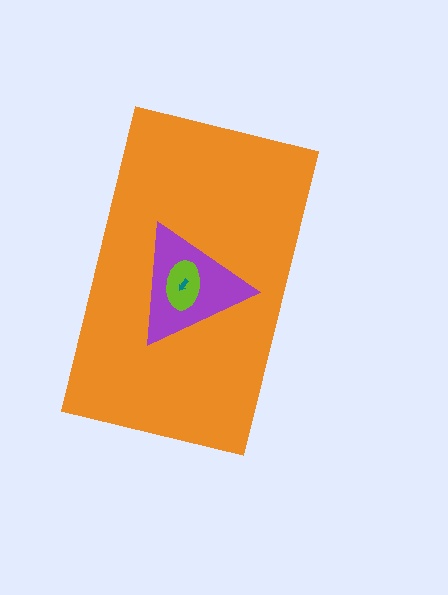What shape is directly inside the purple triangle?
The lime ellipse.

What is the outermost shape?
The orange rectangle.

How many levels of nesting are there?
4.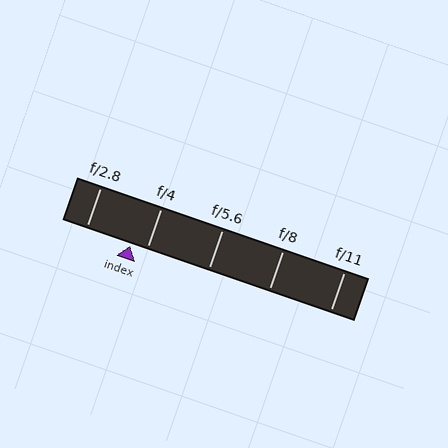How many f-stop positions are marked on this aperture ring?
There are 5 f-stop positions marked.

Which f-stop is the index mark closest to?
The index mark is closest to f/4.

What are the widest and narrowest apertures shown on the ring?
The widest aperture shown is f/2.8 and the narrowest is f/11.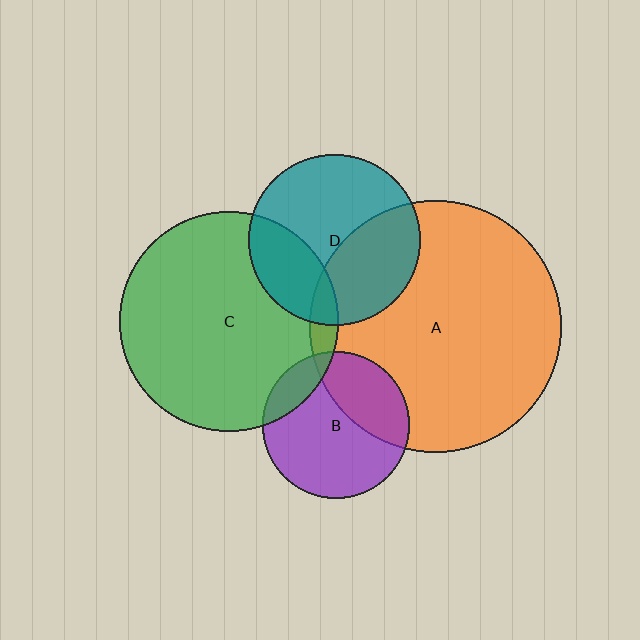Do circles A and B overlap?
Yes.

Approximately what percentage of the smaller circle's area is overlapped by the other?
Approximately 35%.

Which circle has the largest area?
Circle A (orange).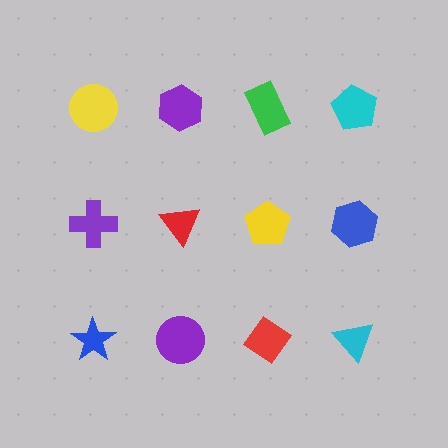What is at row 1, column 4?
A cyan pentagon.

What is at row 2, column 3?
A yellow pentagon.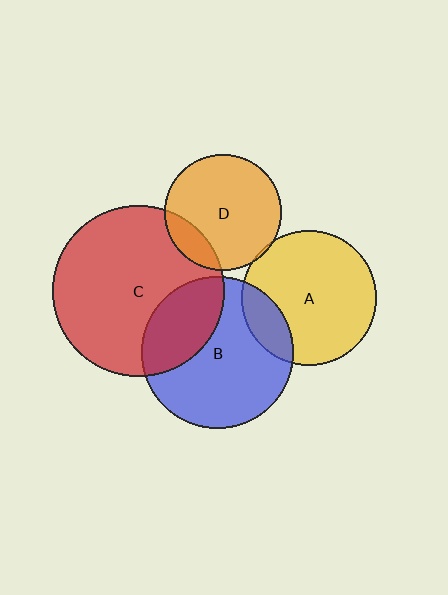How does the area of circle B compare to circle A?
Approximately 1.3 times.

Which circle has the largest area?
Circle C (red).